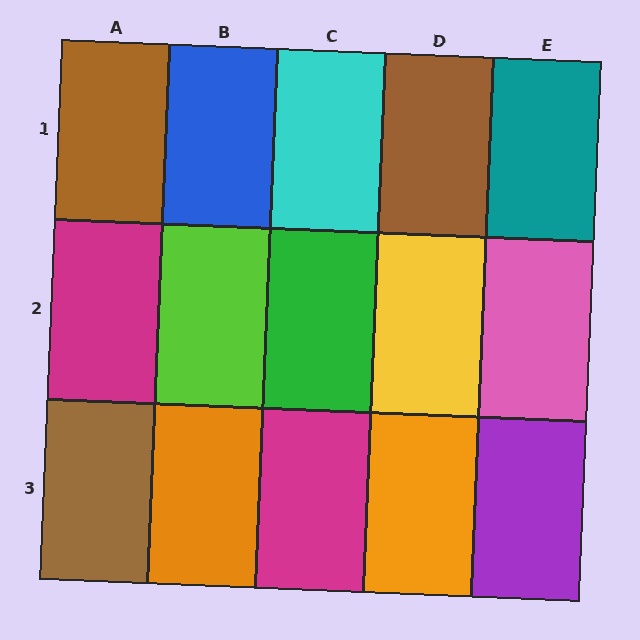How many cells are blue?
1 cell is blue.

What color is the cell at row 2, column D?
Yellow.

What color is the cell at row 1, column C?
Cyan.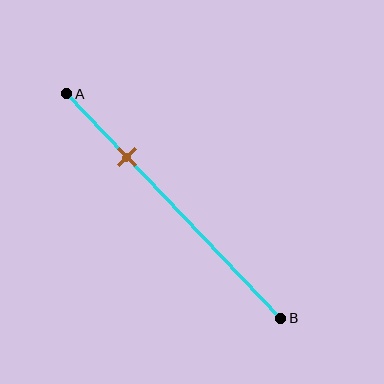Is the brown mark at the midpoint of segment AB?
No, the mark is at about 30% from A, not at the 50% midpoint.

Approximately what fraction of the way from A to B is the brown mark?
The brown mark is approximately 30% of the way from A to B.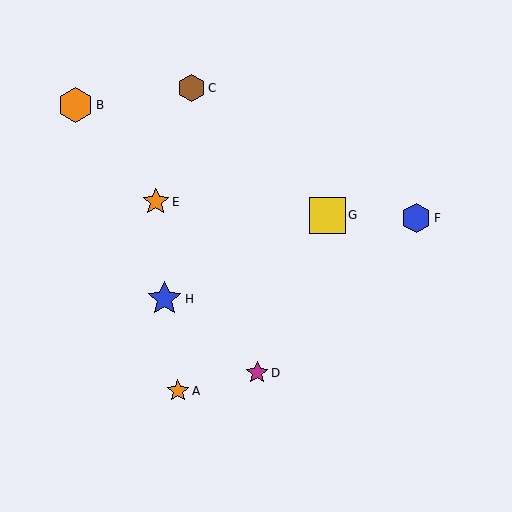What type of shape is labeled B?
Shape B is an orange hexagon.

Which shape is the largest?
The yellow square (labeled G) is the largest.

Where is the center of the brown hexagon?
The center of the brown hexagon is at (192, 88).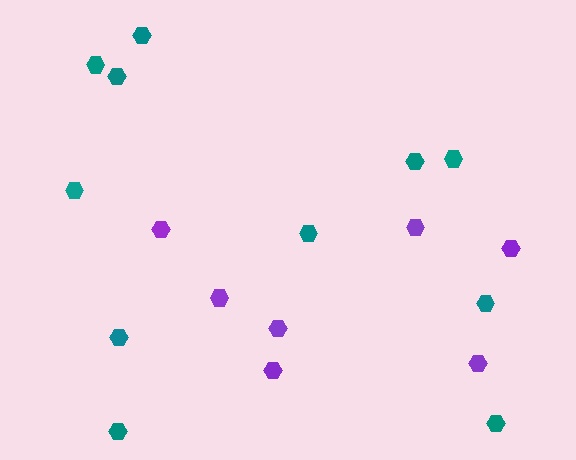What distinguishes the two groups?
There are 2 groups: one group of teal hexagons (11) and one group of purple hexagons (7).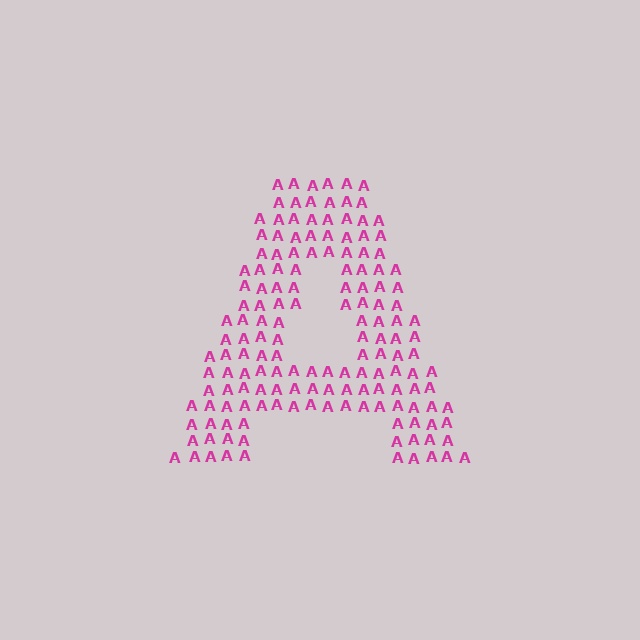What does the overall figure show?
The overall figure shows the letter A.